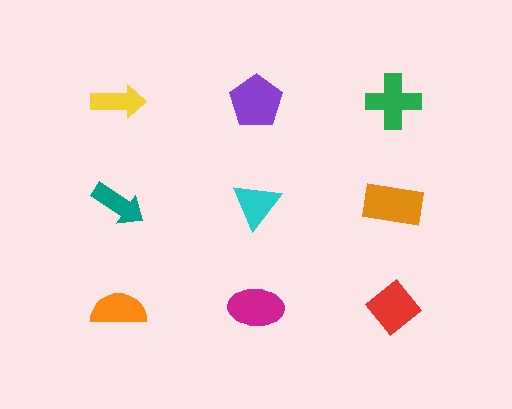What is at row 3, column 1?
An orange semicircle.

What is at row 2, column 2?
A cyan triangle.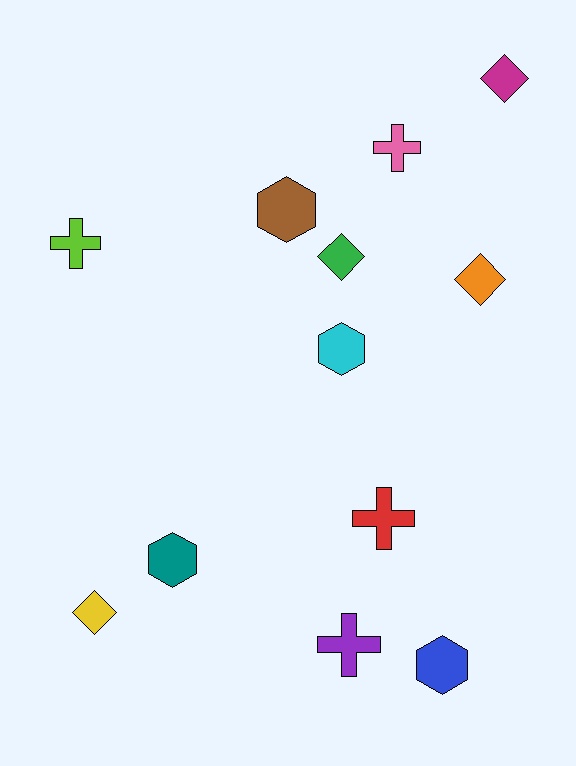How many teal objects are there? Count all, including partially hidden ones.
There is 1 teal object.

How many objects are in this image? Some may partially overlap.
There are 12 objects.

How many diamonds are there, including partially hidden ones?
There are 4 diamonds.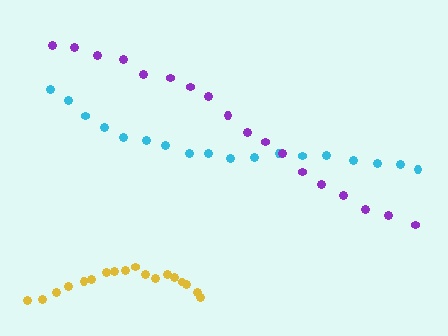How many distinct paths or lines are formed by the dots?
There are 3 distinct paths.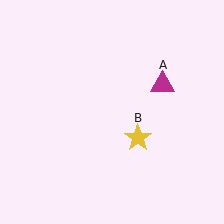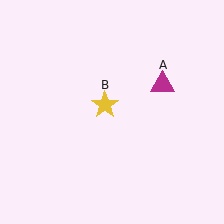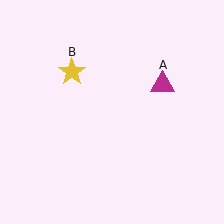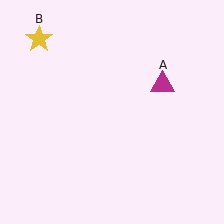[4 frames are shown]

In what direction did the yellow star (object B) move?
The yellow star (object B) moved up and to the left.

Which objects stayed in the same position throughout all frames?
Magenta triangle (object A) remained stationary.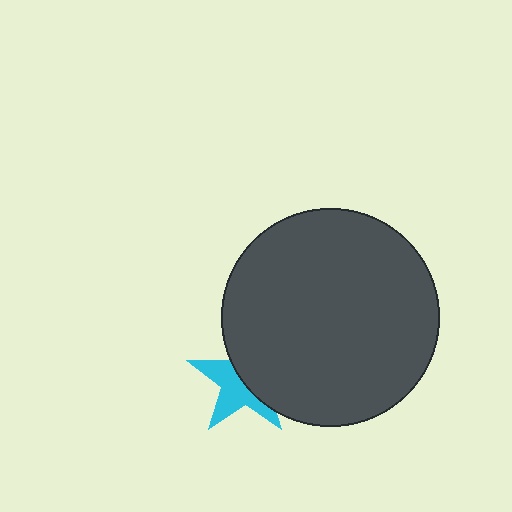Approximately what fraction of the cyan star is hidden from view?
Roughly 51% of the cyan star is hidden behind the dark gray circle.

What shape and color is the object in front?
The object in front is a dark gray circle.